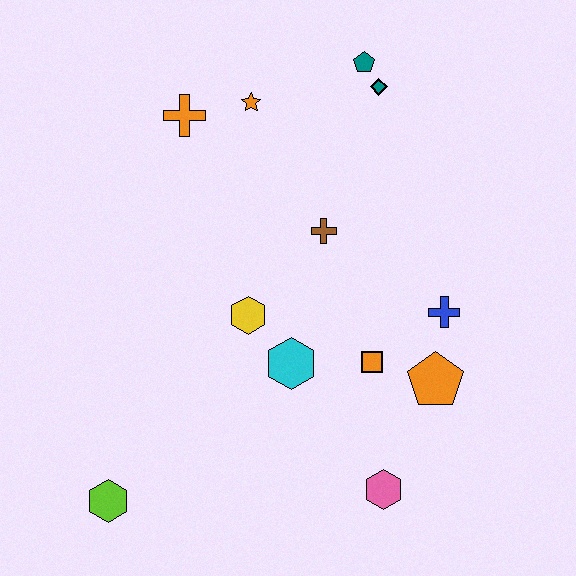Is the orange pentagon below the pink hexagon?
No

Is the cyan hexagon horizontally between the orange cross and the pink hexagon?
Yes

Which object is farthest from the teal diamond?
The lime hexagon is farthest from the teal diamond.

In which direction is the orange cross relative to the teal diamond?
The orange cross is to the left of the teal diamond.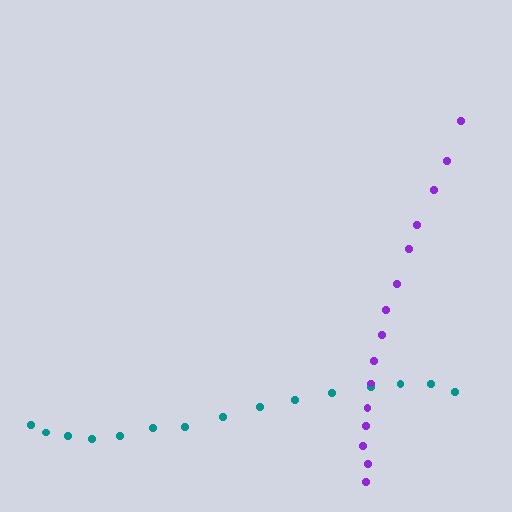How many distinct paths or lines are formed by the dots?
There are 2 distinct paths.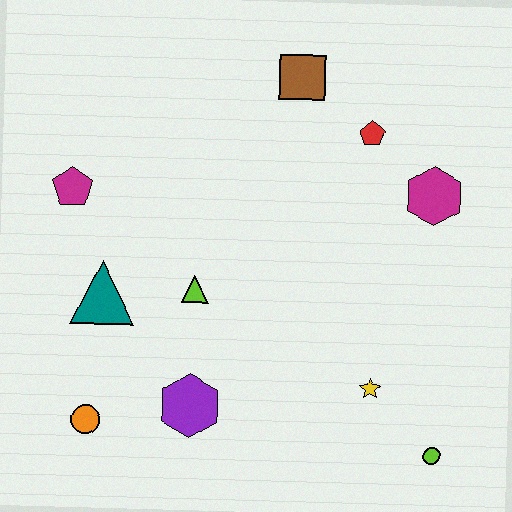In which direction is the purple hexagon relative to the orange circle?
The purple hexagon is to the right of the orange circle.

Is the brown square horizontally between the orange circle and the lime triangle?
No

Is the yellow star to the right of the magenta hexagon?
No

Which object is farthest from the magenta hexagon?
The orange circle is farthest from the magenta hexagon.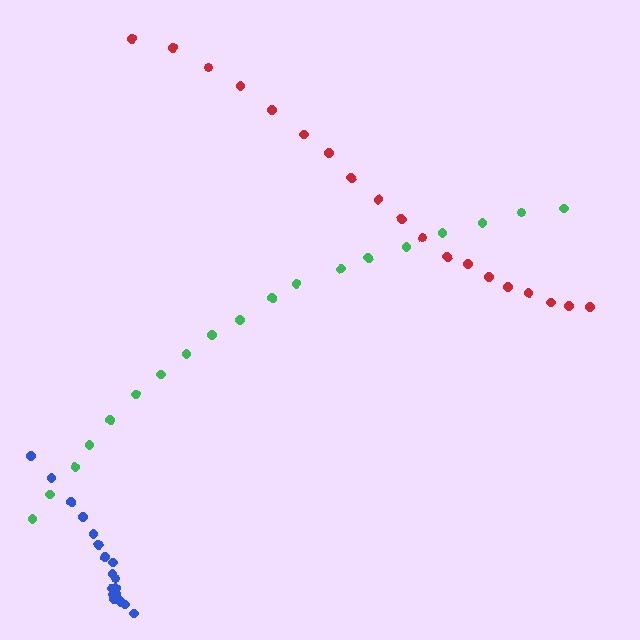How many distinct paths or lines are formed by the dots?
There are 3 distinct paths.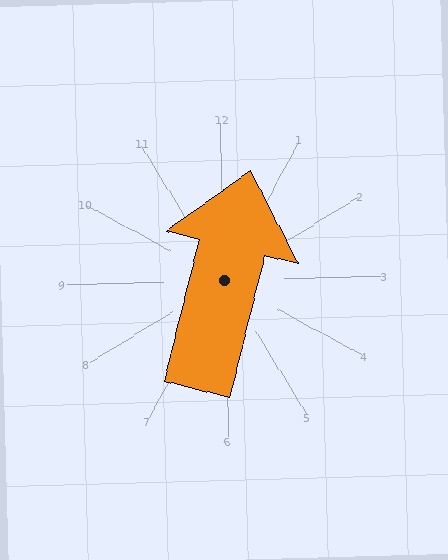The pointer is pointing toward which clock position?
Roughly 1 o'clock.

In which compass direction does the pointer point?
North.